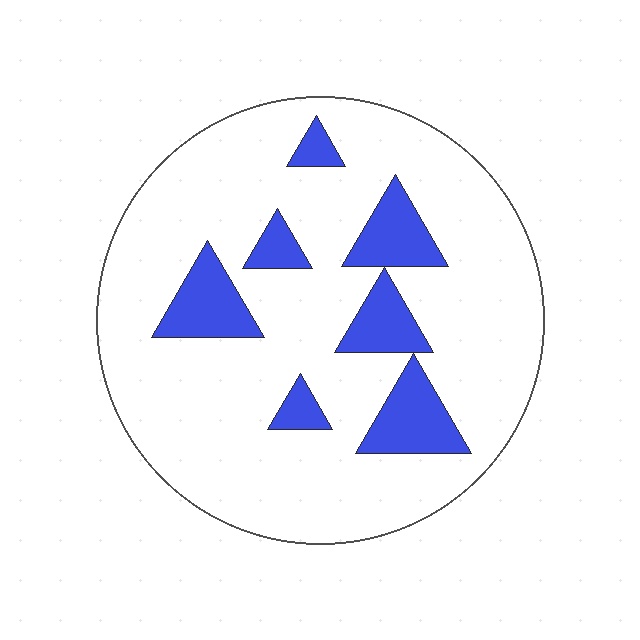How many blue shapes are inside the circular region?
7.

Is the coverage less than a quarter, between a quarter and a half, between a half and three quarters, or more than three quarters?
Less than a quarter.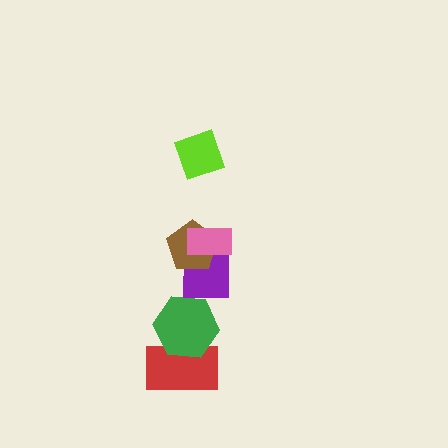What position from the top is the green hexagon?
The green hexagon is 5th from the top.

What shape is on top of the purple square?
The brown pentagon is on top of the purple square.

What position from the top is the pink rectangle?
The pink rectangle is 2nd from the top.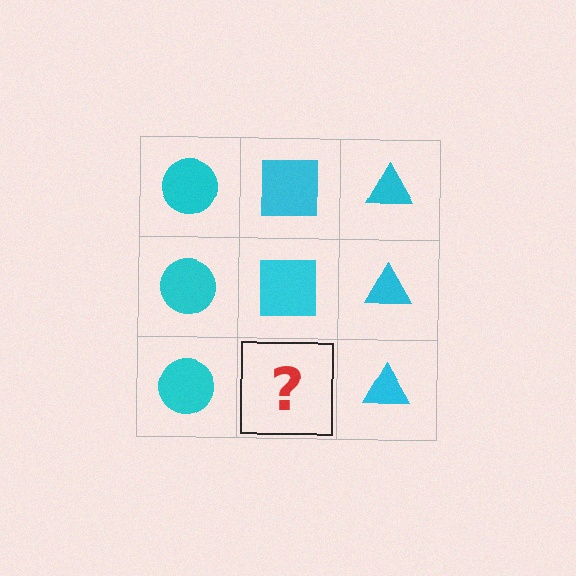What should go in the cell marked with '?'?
The missing cell should contain a cyan square.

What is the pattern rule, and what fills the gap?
The rule is that each column has a consistent shape. The gap should be filled with a cyan square.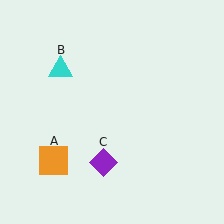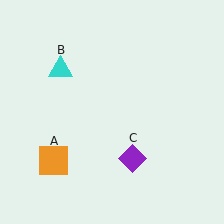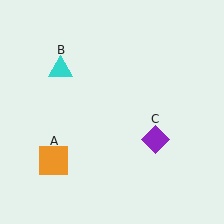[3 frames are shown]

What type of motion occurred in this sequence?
The purple diamond (object C) rotated counterclockwise around the center of the scene.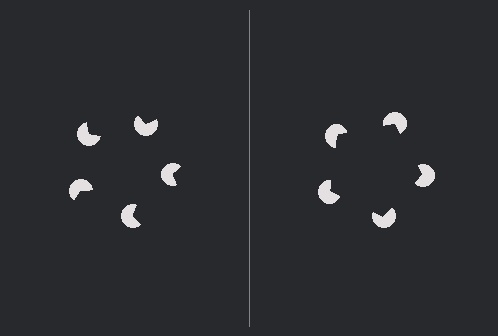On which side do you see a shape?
An illusory pentagon appears on the right side. On the left side the wedge cuts are rotated, so no coherent shape forms.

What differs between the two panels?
The pac-man discs are positioned identically on both sides; only the wedge orientations differ. On the right they align to a pentagon; on the left they are misaligned.